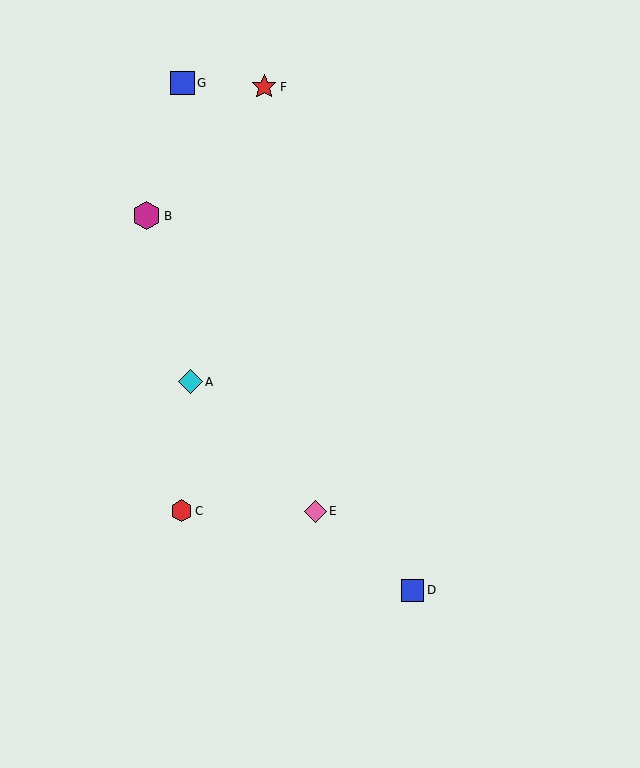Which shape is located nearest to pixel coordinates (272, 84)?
The red star (labeled F) at (264, 87) is nearest to that location.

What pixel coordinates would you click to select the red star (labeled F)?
Click at (264, 87) to select the red star F.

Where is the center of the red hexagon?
The center of the red hexagon is at (182, 511).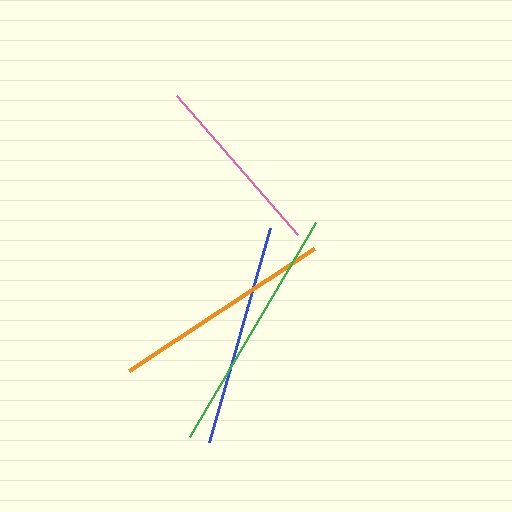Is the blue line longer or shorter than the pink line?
The blue line is longer than the pink line.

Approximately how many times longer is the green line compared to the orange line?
The green line is approximately 1.1 times the length of the orange line.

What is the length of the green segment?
The green segment is approximately 249 pixels long.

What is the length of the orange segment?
The orange segment is approximately 222 pixels long.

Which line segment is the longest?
The green line is the longest at approximately 249 pixels.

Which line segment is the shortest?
The pink line is the shortest at approximately 184 pixels.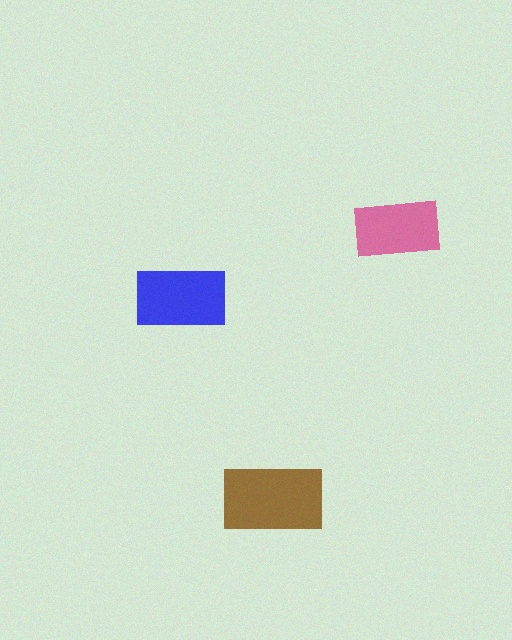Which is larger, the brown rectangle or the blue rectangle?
The brown one.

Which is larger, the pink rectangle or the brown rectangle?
The brown one.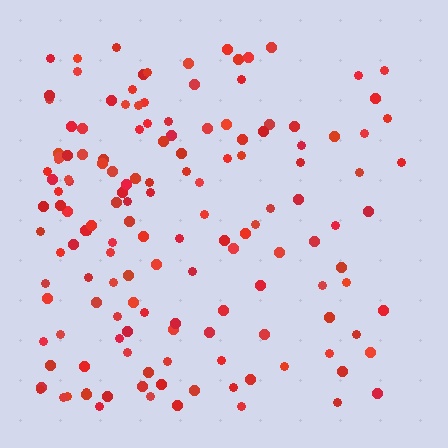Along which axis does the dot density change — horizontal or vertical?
Horizontal.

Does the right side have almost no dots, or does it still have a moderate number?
Still a moderate number, just noticeably fewer than the left.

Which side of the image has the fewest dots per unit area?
The right.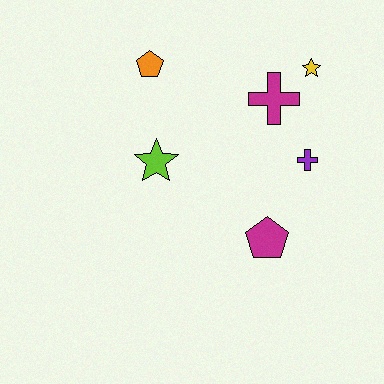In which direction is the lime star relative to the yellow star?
The lime star is to the left of the yellow star.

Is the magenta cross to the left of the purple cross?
Yes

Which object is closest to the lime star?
The orange pentagon is closest to the lime star.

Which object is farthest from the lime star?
The yellow star is farthest from the lime star.